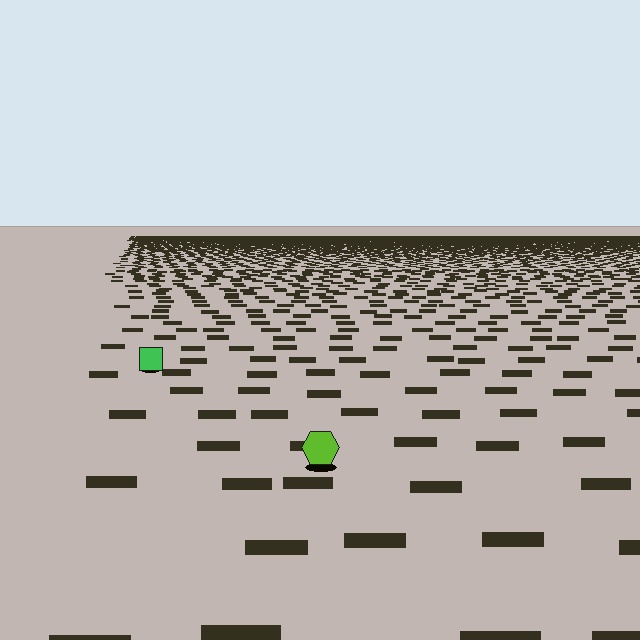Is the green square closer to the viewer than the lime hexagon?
No. The lime hexagon is closer — you can tell from the texture gradient: the ground texture is coarser near it.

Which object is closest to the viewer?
The lime hexagon is closest. The texture marks near it are larger and more spread out.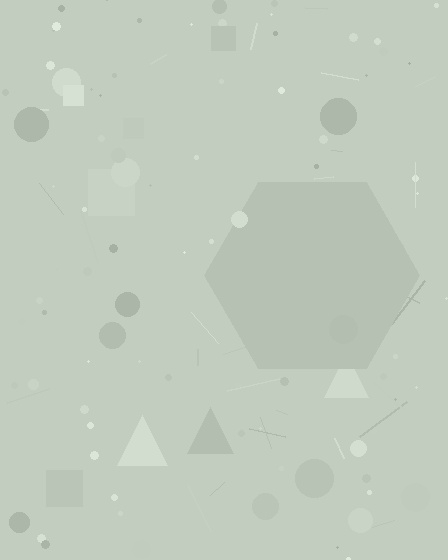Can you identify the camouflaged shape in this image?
The camouflaged shape is a hexagon.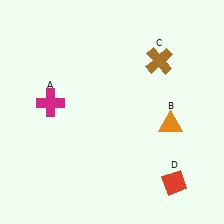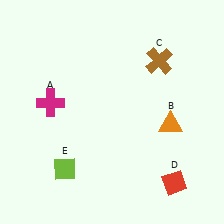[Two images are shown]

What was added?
A lime diamond (E) was added in Image 2.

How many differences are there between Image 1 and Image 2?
There is 1 difference between the two images.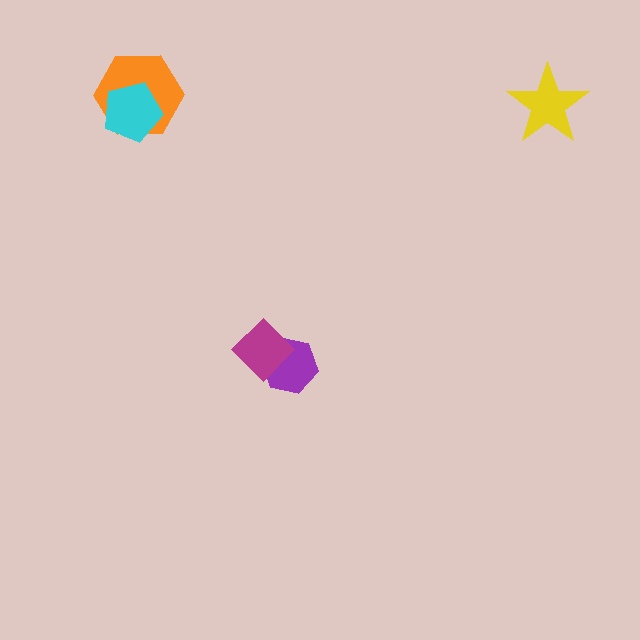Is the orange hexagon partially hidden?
Yes, it is partially covered by another shape.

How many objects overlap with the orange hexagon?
1 object overlaps with the orange hexagon.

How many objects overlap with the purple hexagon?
1 object overlaps with the purple hexagon.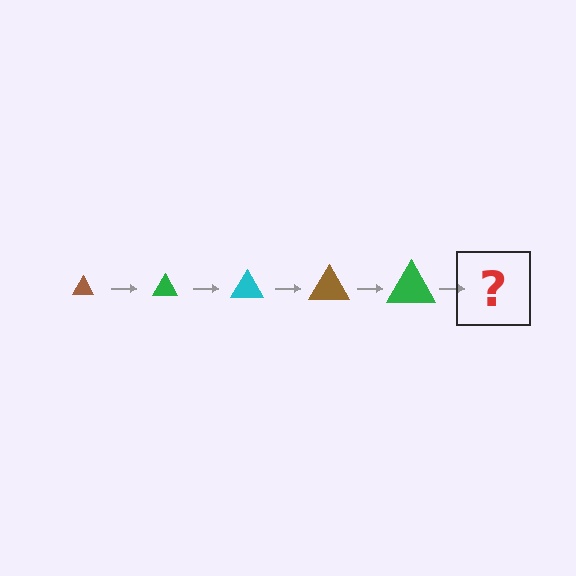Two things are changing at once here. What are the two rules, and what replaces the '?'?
The two rules are that the triangle grows larger each step and the color cycles through brown, green, and cyan. The '?' should be a cyan triangle, larger than the previous one.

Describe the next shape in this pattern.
It should be a cyan triangle, larger than the previous one.